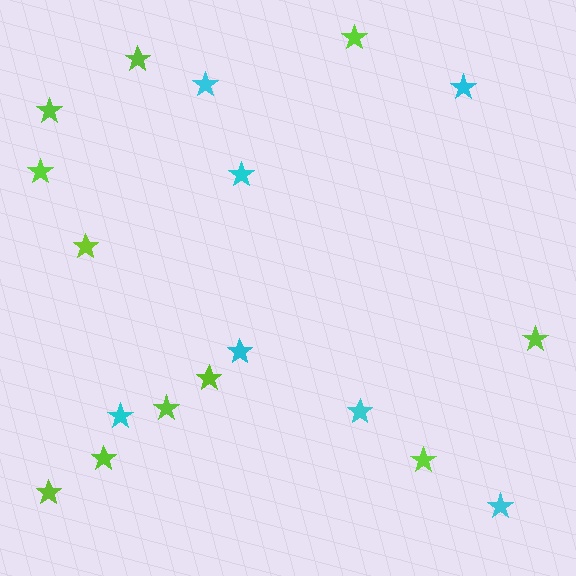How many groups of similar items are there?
There are 2 groups: one group of lime stars (11) and one group of cyan stars (7).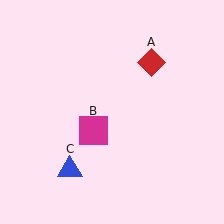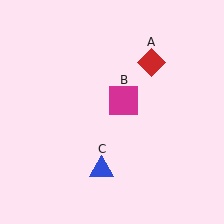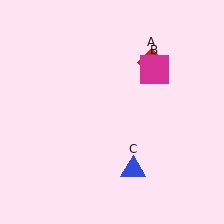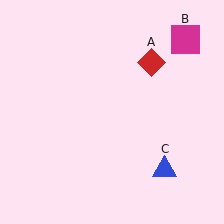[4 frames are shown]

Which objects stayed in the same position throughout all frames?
Red diamond (object A) remained stationary.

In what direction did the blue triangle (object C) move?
The blue triangle (object C) moved right.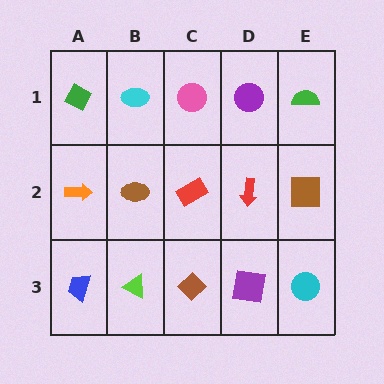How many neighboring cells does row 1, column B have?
3.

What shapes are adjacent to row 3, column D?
A red arrow (row 2, column D), a brown diamond (row 3, column C), a cyan circle (row 3, column E).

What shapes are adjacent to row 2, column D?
A purple circle (row 1, column D), a purple square (row 3, column D), a red rectangle (row 2, column C), a brown square (row 2, column E).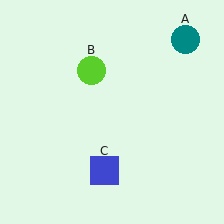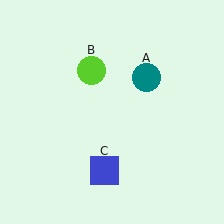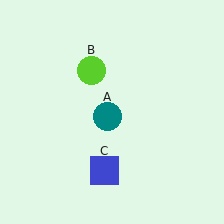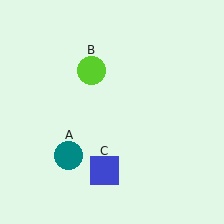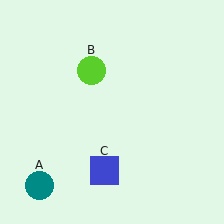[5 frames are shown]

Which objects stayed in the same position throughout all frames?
Lime circle (object B) and blue square (object C) remained stationary.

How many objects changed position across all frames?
1 object changed position: teal circle (object A).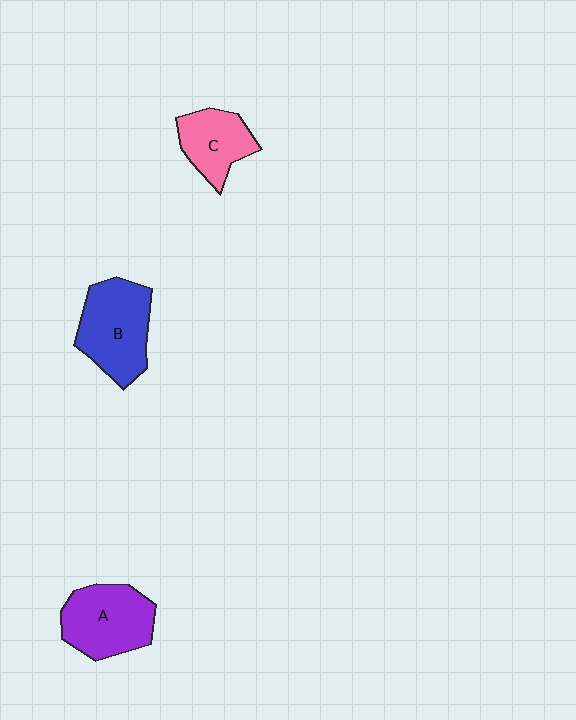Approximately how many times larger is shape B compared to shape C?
Approximately 1.5 times.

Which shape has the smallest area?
Shape C (pink).